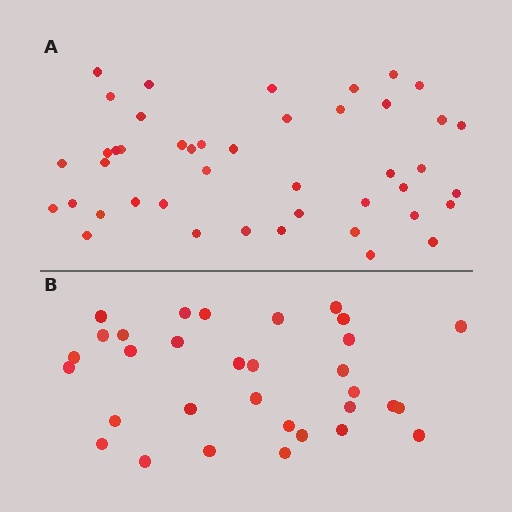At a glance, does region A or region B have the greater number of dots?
Region A (the top region) has more dots.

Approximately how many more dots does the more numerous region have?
Region A has roughly 12 or so more dots than region B.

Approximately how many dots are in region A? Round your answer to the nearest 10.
About 40 dots. (The exact count is 44, which rounds to 40.)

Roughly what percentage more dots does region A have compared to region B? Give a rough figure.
About 40% more.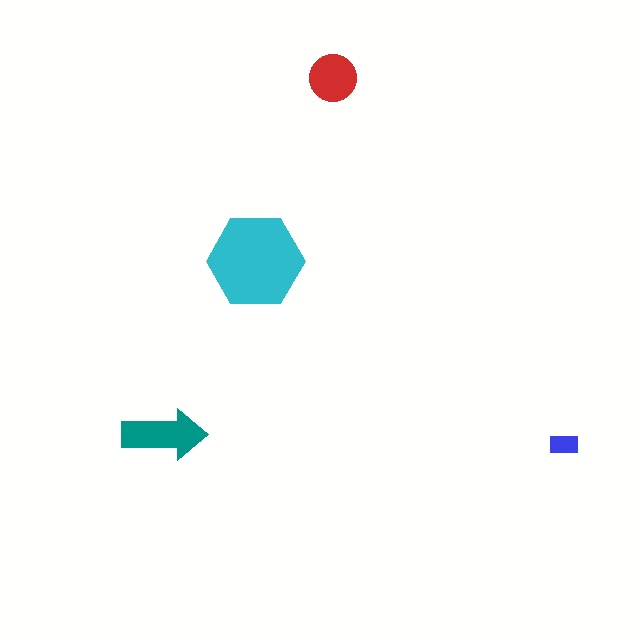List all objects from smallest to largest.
The blue rectangle, the red circle, the teal arrow, the cyan hexagon.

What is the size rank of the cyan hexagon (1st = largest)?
1st.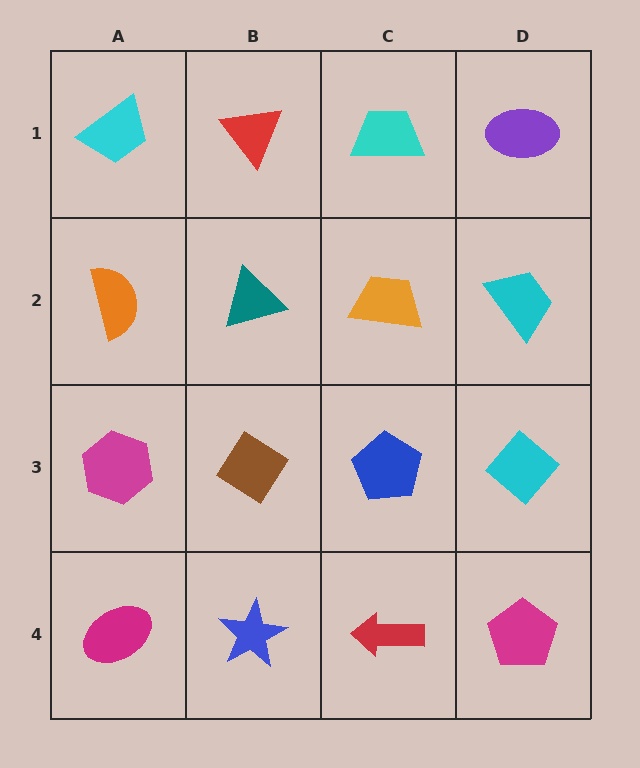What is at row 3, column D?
A cyan diamond.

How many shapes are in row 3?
4 shapes.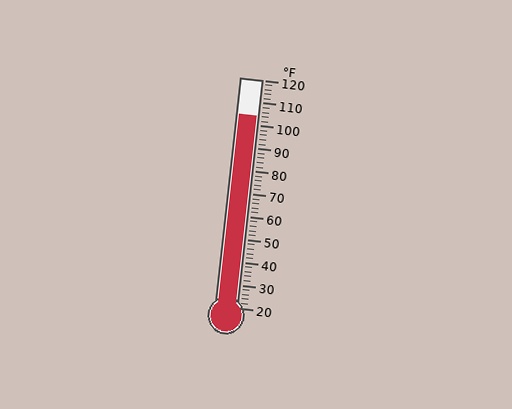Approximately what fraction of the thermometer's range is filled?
The thermometer is filled to approximately 85% of its range.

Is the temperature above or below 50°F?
The temperature is above 50°F.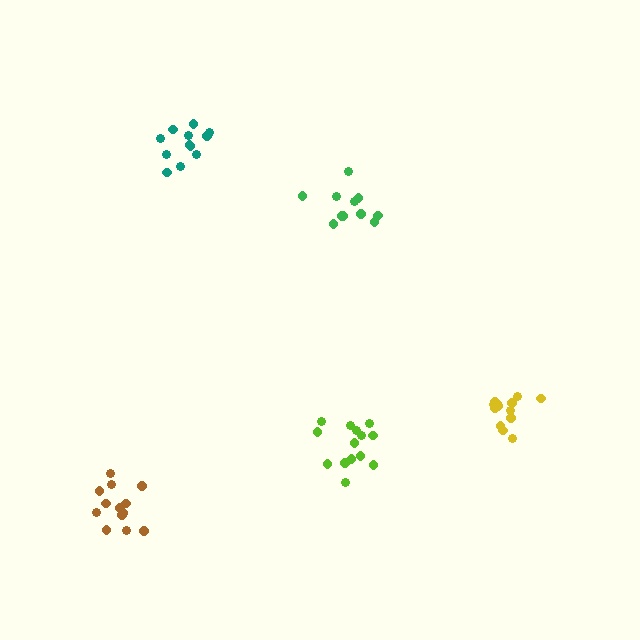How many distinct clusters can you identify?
There are 5 distinct clusters.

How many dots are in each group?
Group 1: 13 dots, Group 2: 11 dots, Group 3: 13 dots, Group 4: 14 dots, Group 5: 12 dots (63 total).